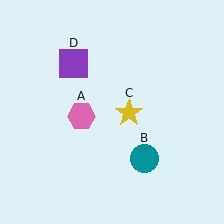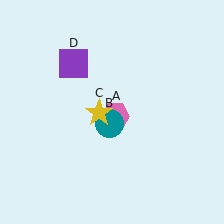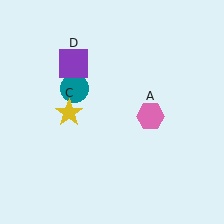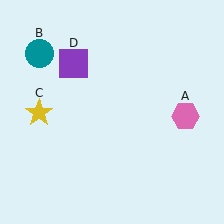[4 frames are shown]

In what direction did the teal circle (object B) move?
The teal circle (object B) moved up and to the left.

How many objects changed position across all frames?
3 objects changed position: pink hexagon (object A), teal circle (object B), yellow star (object C).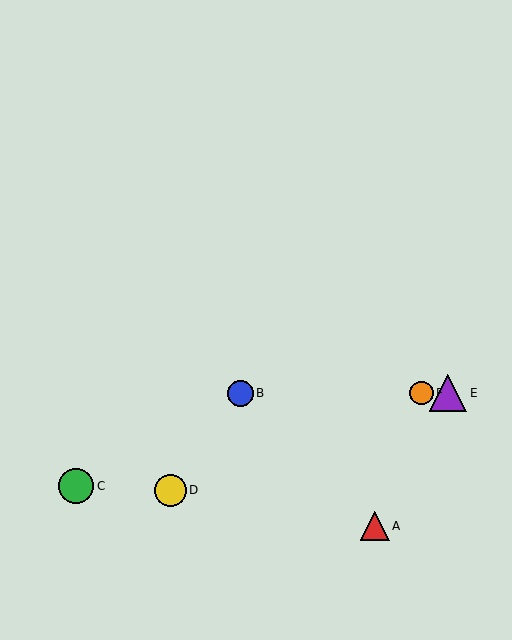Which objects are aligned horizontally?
Objects B, E, F are aligned horizontally.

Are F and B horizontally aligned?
Yes, both are at y≈393.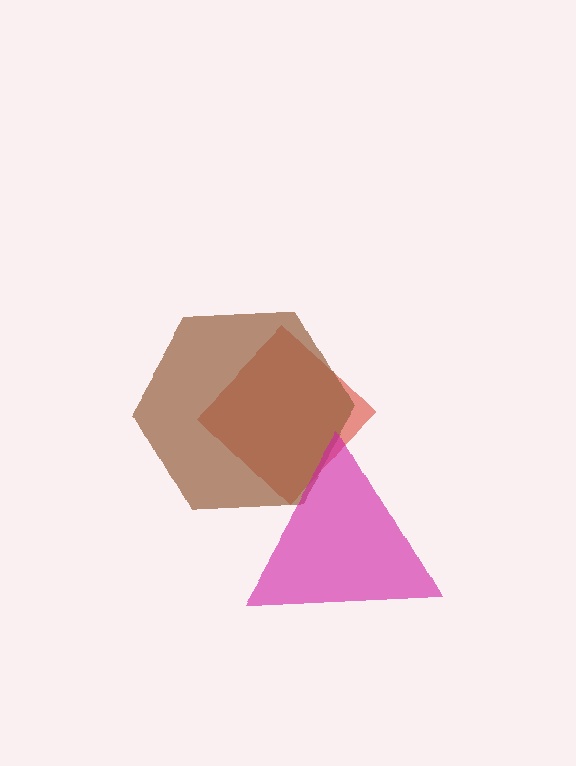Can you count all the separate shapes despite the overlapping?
Yes, there are 3 separate shapes.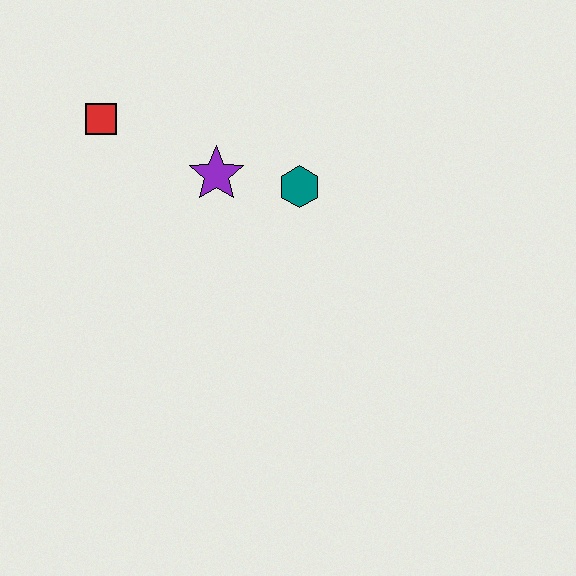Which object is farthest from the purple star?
The red square is farthest from the purple star.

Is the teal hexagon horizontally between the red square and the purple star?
No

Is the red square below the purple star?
No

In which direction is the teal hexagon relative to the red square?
The teal hexagon is to the right of the red square.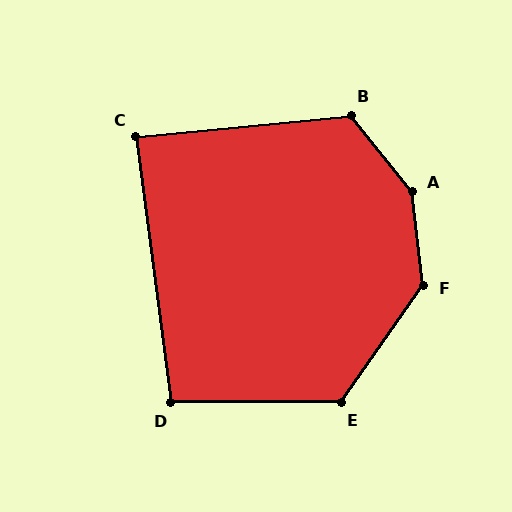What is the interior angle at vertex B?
Approximately 124 degrees (obtuse).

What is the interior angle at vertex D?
Approximately 97 degrees (obtuse).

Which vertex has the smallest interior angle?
C, at approximately 88 degrees.